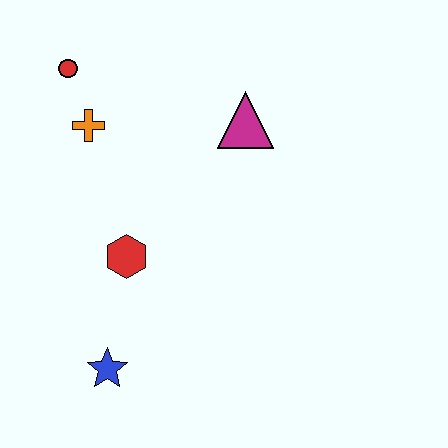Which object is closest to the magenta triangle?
The orange cross is closest to the magenta triangle.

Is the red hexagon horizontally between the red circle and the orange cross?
No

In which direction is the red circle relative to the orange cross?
The red circle is above the orange cross.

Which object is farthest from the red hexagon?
The red circle is farthest from the red hexagon.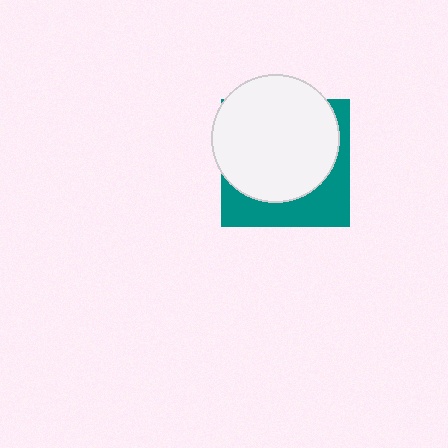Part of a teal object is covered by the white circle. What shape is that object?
It is a square.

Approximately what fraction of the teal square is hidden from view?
Roughly 65% of the teal square is hidden behind the white circle.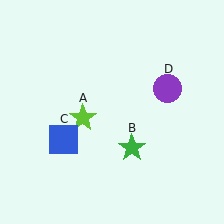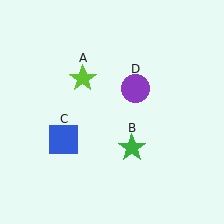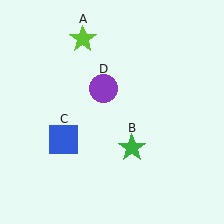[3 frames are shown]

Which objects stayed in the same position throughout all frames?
Green star (object B) and blue square (object C) remained stationary.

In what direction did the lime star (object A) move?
The lime star (object A) moved up.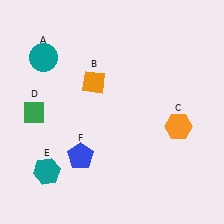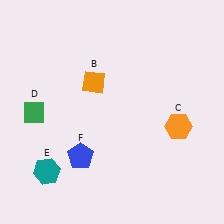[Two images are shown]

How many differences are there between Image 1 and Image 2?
There is 1 difference between the two images.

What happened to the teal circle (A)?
The teal circle (A) was removed in Image 2. It was in the top-left area of Image 1.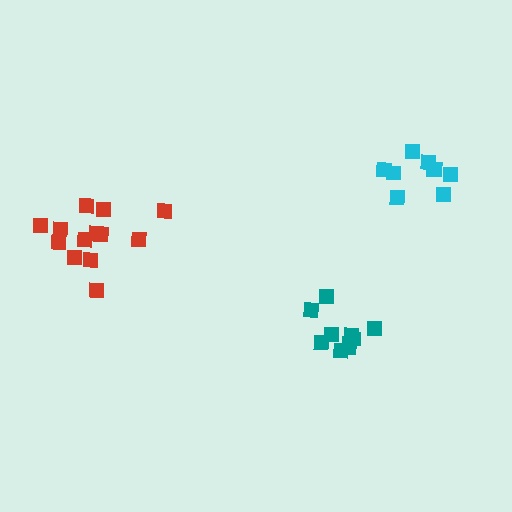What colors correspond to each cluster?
The clusters are colored: red, cyan, teal.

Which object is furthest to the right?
The cyan cluster is rightmost.